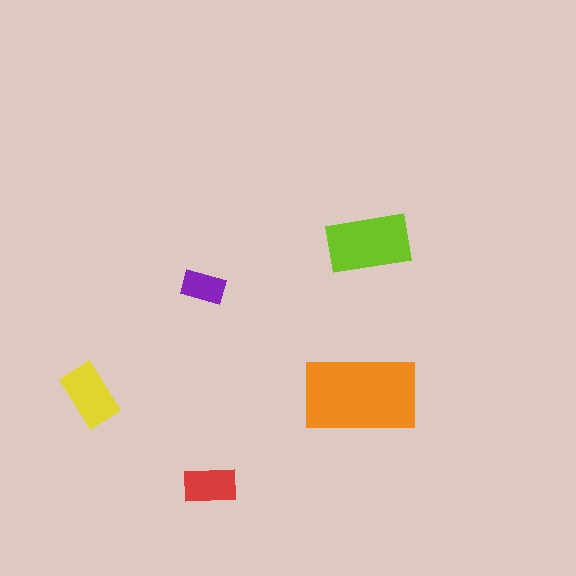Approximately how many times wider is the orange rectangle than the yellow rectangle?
About 2 times wider.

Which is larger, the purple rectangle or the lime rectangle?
The lime one.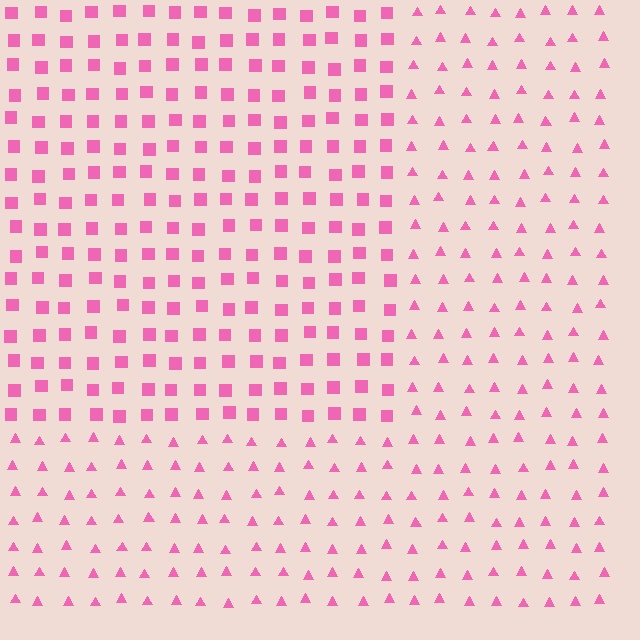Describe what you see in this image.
The image is filled with small pink elements arranged in a uniform grid. A rectangle-shaped region contains squares, while the surrounding area contains triangles. The boundary is defined purely by the change in element shape.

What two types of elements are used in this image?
The image uses squares inside the rectangle region and triangles outside it.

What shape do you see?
I see a rectangle.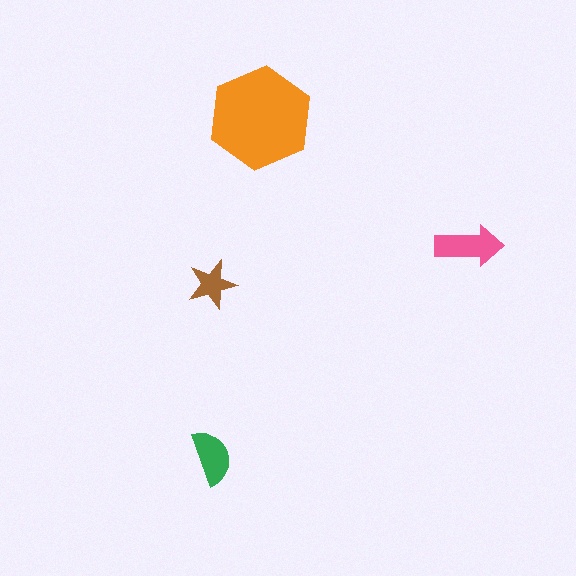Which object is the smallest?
The brown star.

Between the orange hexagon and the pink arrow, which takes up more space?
The orange hexagon.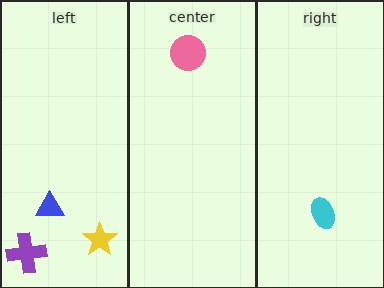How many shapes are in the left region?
3.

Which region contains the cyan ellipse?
The right region.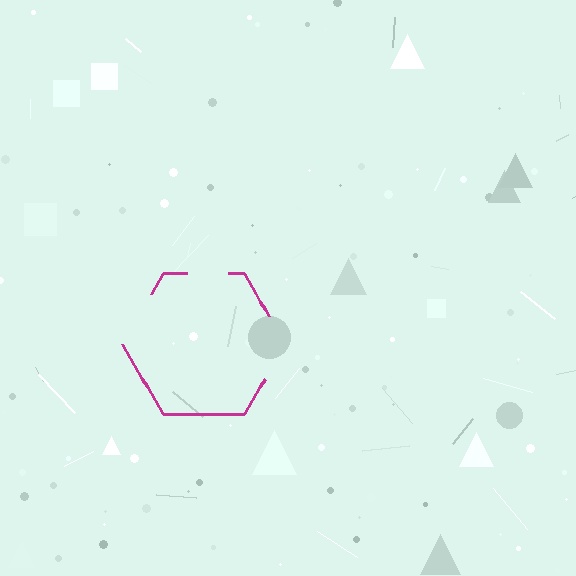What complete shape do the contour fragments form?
The contour fragments form a hexagon.